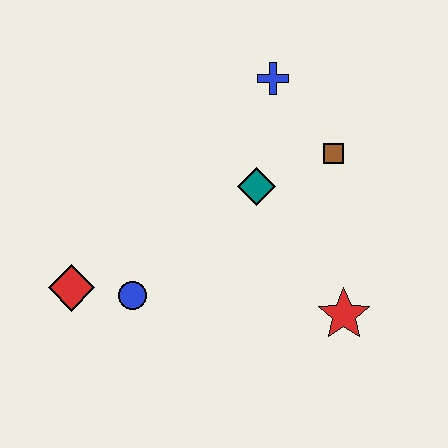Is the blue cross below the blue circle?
No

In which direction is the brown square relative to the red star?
The brown square is above the red star.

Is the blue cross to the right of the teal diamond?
Yes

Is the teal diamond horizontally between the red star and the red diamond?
Yes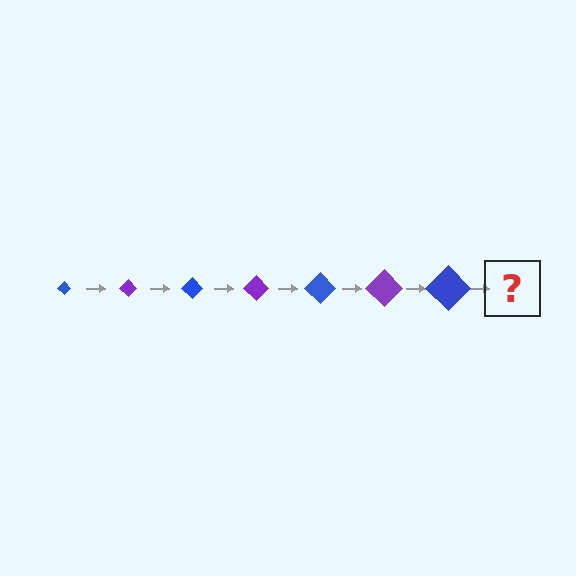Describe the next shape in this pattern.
It should be a purple diamond, larger than the previous one.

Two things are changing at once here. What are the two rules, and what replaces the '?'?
The two rules are that the diamond grows larger each step and the color cycles through blue and purple. The '?' should be a purple diamond, larger than the previous one.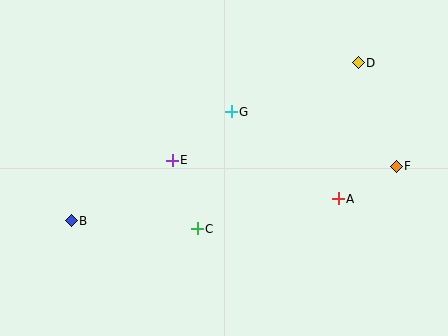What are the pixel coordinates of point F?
Point F is at (396, 166).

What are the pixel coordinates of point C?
Point C is at (197, 229).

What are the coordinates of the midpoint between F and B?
The midpoint between F and B is at (234, 194).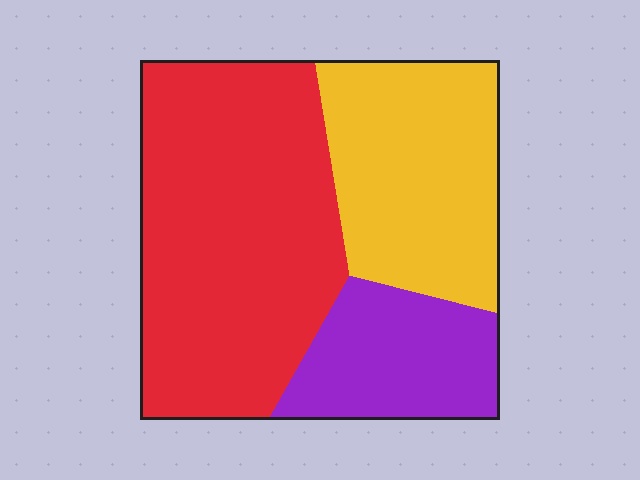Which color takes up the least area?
Purple, at roughly 20%.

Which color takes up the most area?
Red, at roughly 50%.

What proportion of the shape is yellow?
Yellow takes up about one third (1/3) of the shape.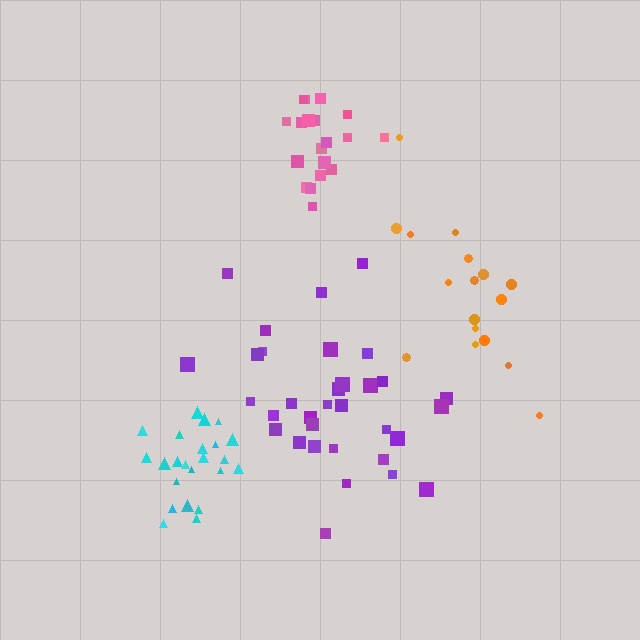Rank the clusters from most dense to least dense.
pink, cyan, purple, orange.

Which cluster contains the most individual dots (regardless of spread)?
Purple (34).